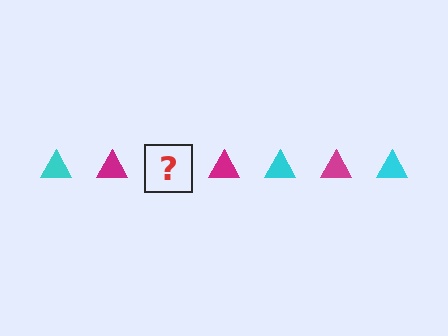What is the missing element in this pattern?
The missing element is a cyan triangle.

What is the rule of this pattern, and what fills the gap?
The rule is that the pattern cycles through cyan, magenta triangles. The gap should be filled with a cyan triangle.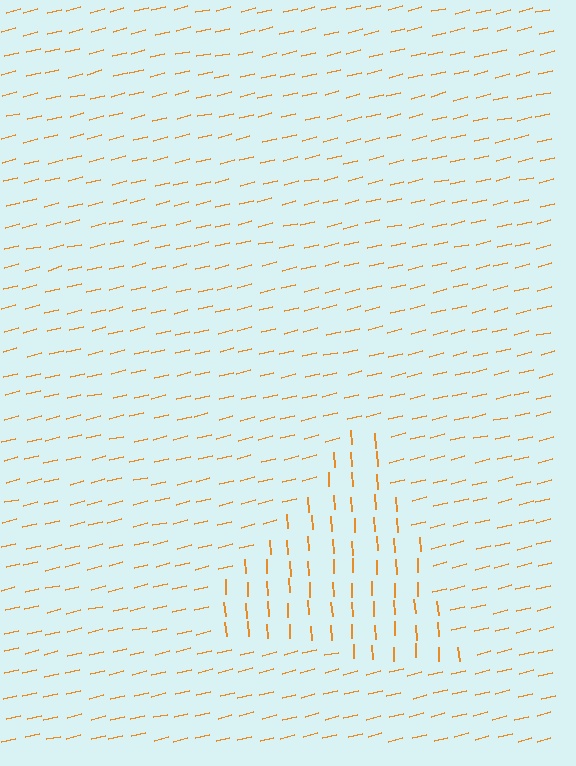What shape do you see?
I see a triangle.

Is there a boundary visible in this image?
Yes, there is a texture boundary formed by a change in line orientation.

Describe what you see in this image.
The image is filled with small orange line segments. A triangle region in the image has lines oriented differently from the surrounding lines, creating a visible texture boundary.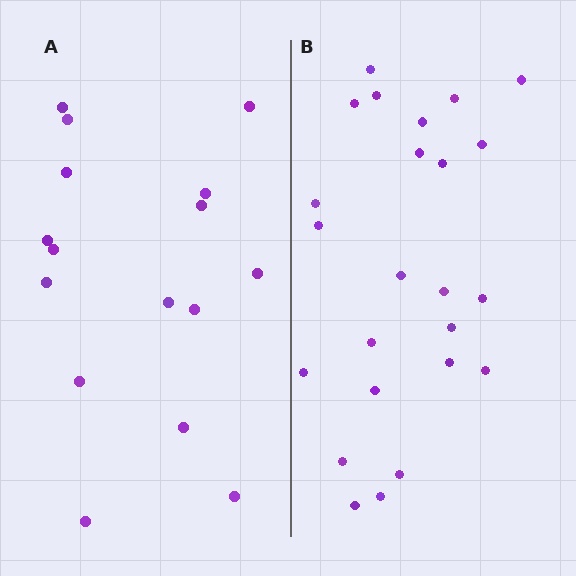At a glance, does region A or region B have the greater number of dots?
Region B (the right region) has more dots.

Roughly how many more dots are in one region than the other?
Region B has roughly 8 or so more dots than region A.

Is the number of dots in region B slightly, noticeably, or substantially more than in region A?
Region B has substantially more. The ratio is roughly 1.5 to 1.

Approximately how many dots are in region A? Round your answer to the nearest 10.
About 20 dots. (The exact count is 16, which rounds to 20.)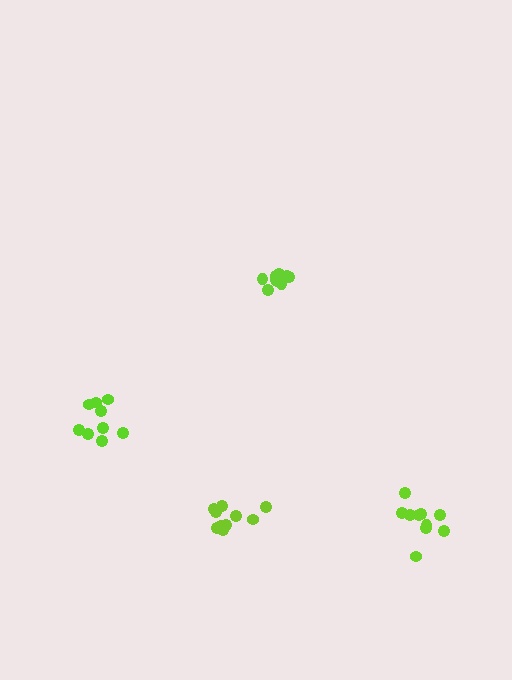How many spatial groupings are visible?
There are 4 spatial groupings.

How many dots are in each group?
Group 1: 9 dots, Group 2: 9 dots, Group 3: 10 dots, Group 4: 10 dots (38 total).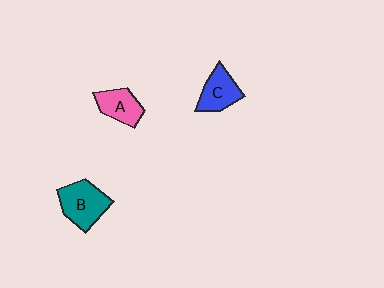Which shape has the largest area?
Shape B (teal).